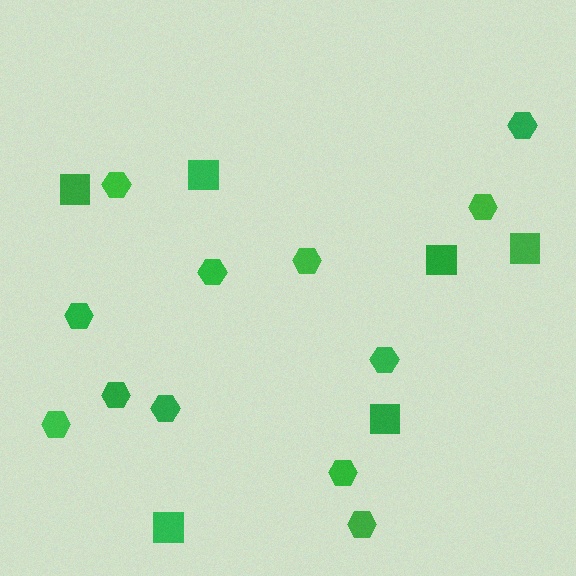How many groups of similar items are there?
There are 2 groups: one group of squares (6) and one group of hexagons (12).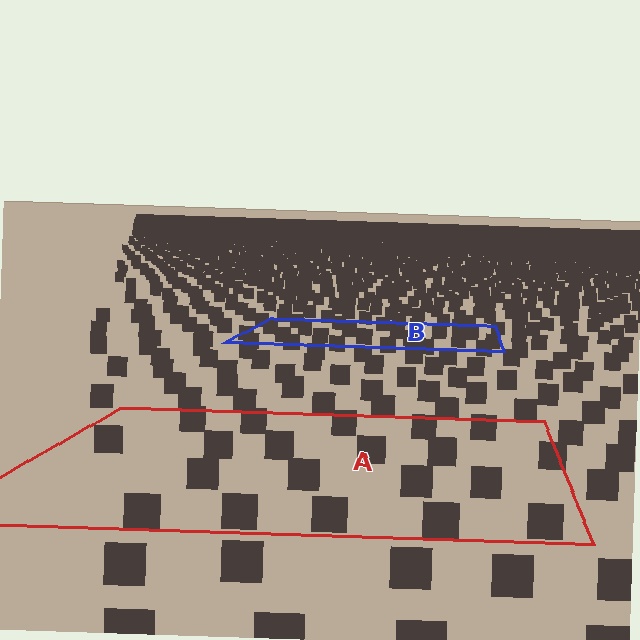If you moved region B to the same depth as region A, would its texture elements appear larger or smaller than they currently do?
They would appear larger. At a closer depth, the same texture elements are projected at a bigger on-screen size.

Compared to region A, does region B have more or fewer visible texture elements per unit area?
Region B has more texture elements per unit area — they are packed more densely because it is farther away.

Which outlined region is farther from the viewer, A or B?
Region B is farther from the viewer — the texture elements inside it appear smaller and more densely packed.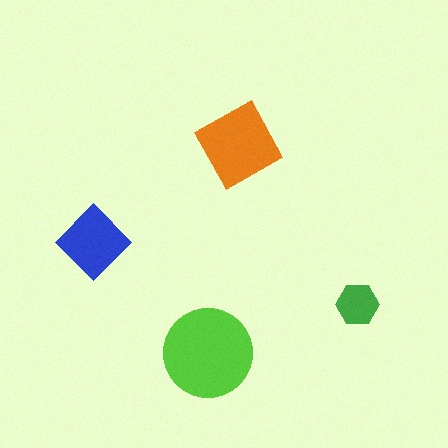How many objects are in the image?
There are 4 objects in the image.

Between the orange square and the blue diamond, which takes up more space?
The orange square.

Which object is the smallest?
The green hexagon.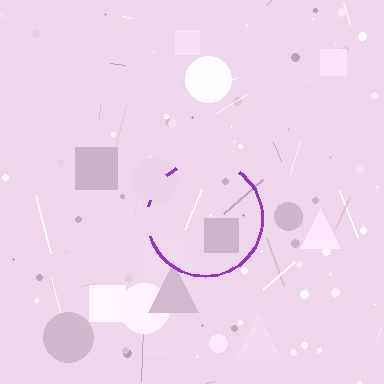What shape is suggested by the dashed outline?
The dashed outline suggests a circle.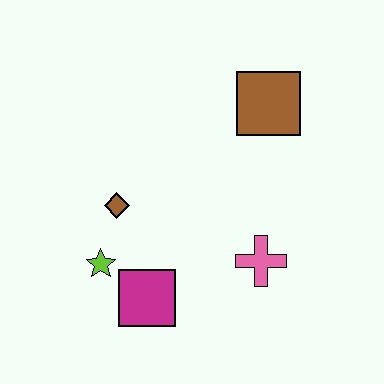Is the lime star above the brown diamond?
No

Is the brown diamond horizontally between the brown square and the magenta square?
No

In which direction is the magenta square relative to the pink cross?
The magenta square is to the left of the pink cross.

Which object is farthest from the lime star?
The brown square is farthest from the lime star.